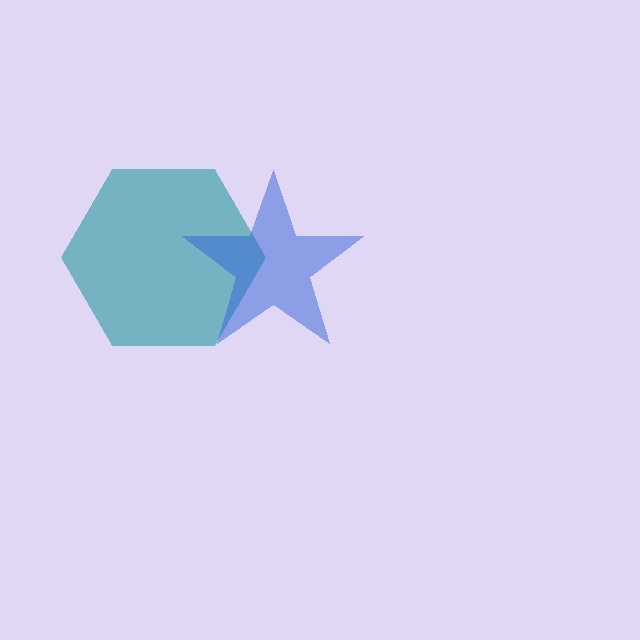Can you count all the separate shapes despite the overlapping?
Yes, there are 2 separate shapes.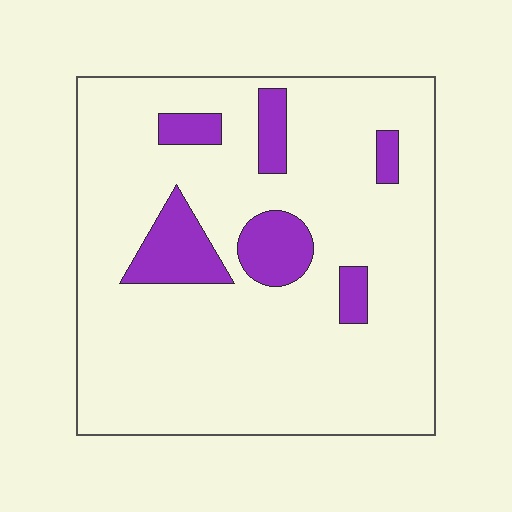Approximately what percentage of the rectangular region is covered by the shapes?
Approximately 15%.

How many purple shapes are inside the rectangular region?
6.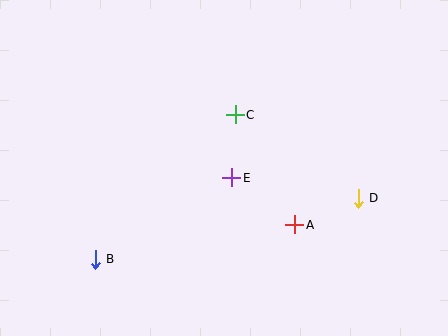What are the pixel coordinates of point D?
Point D is at (358, 198).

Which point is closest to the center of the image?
Point E at (232, 178) is closest to the center.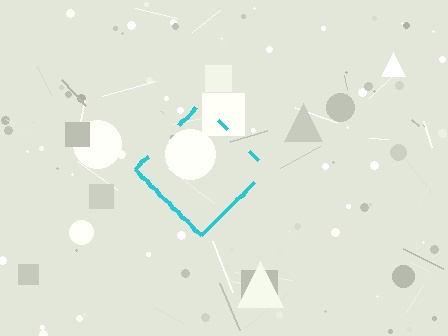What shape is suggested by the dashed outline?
The dashed outline suggests a diamond.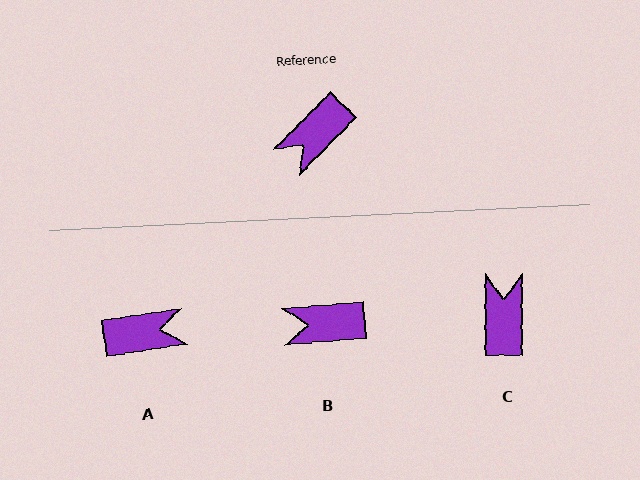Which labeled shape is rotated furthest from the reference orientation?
A, about 143 degrees away.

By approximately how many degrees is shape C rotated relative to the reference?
Approximately 135 degrees clockwise.